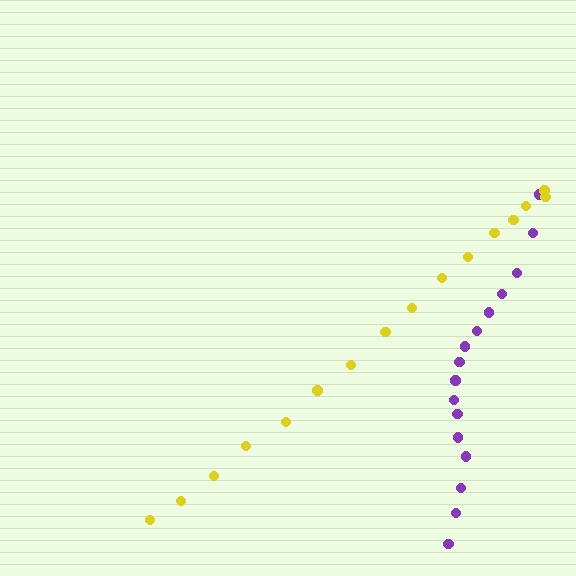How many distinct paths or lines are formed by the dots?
There are 2 distinct paths.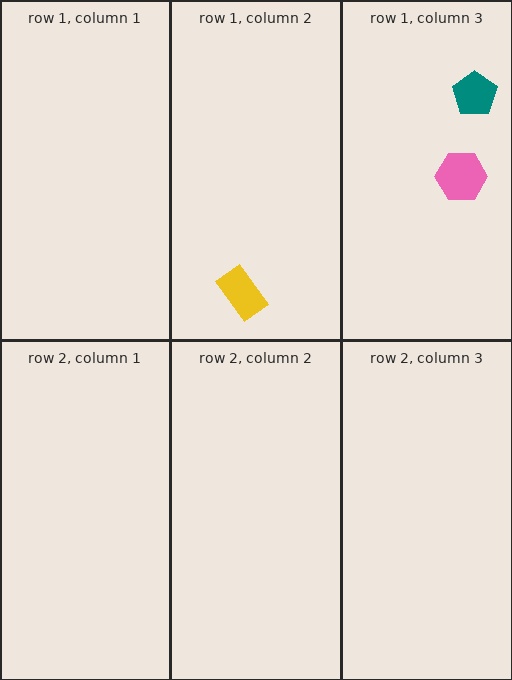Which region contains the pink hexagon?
The row 1, column 3 region.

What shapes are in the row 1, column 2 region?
The yellow rectangle.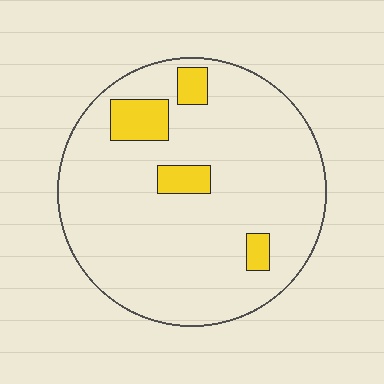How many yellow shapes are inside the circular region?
4.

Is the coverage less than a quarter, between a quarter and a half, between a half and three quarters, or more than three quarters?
Less than a quarter.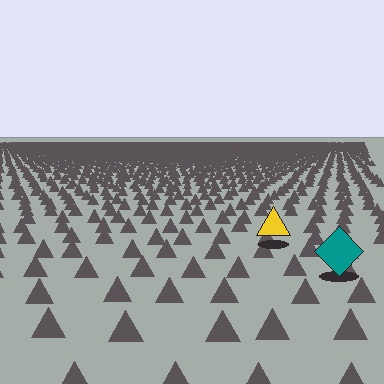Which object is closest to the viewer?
The teal diamond is closest. The texture marks near it are larger and more spread out.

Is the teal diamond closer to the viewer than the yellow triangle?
Yes. The teal diamond is closer — you can tell from the texture gradient: the ground texture is coarser near it.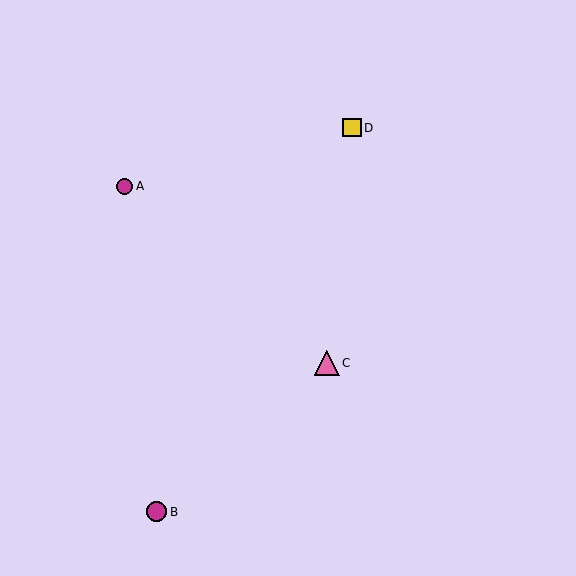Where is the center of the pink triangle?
The center of the pink triangle is at (327, 363).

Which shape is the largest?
The pink triangle (labeled C) is the largest.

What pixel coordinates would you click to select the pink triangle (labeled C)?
Click at (327, 363) to select the pink triangle C.